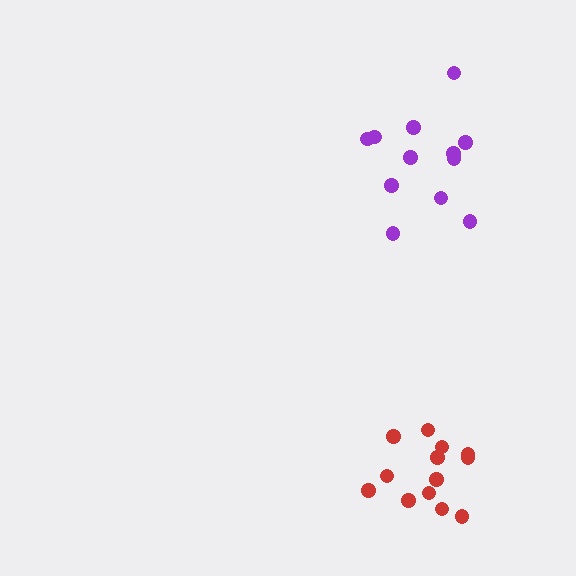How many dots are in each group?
Group 1: 13 dots, Group 2: 12 dots (25 total).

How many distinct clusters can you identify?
There are 2 distinct clusters.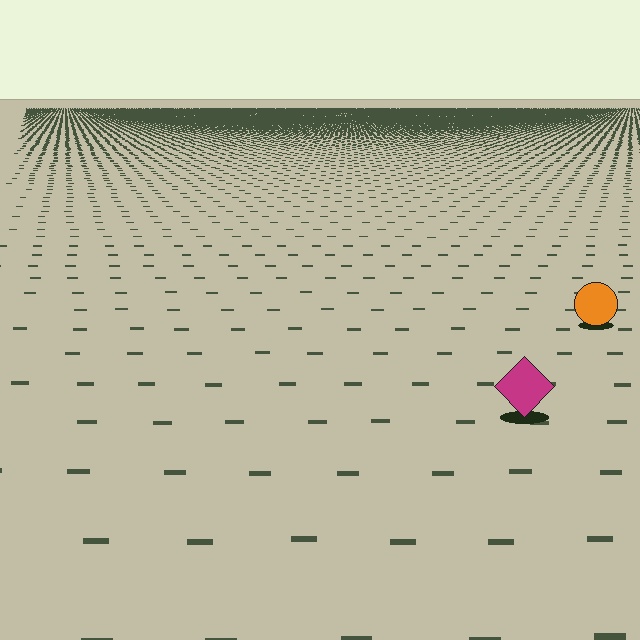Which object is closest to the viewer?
The magenta diamond is closest. The texture marks near it are larger and more spread out.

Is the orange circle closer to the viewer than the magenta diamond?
No. The magenta diamond is closer — you can tell from the texture gradient: the ground texture is coarser near it.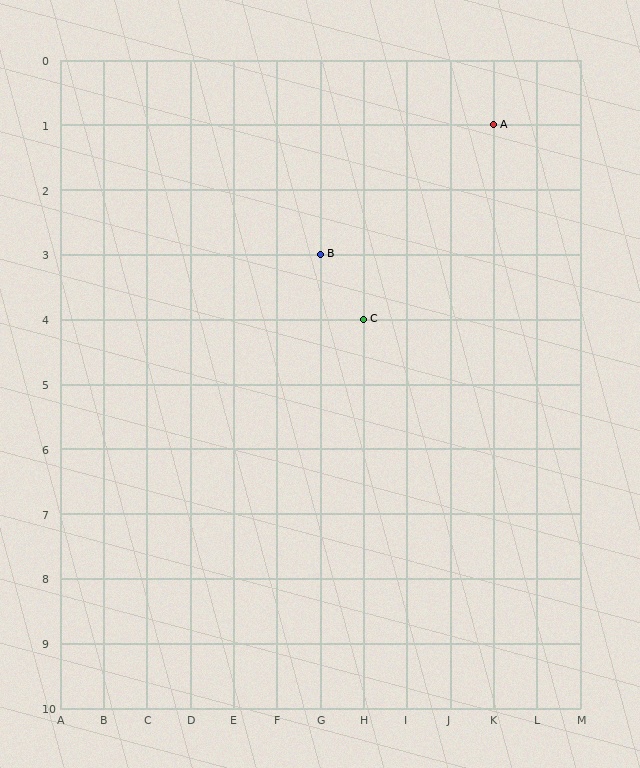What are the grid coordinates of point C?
Point C is at grid coordinates (H, 4).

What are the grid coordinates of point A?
Point A is at grid coordinates (K, 1).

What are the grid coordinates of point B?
Point B is at grid coordinates (G, 3).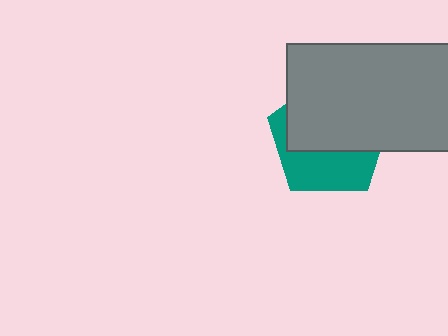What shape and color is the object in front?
The object in front is a gray rectangle.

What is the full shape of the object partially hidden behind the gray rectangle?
The partially hidden object is a teal pentagon.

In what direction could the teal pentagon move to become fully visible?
The teal pentagon could move down. That would shift it out from behind the gray rectangle entirely.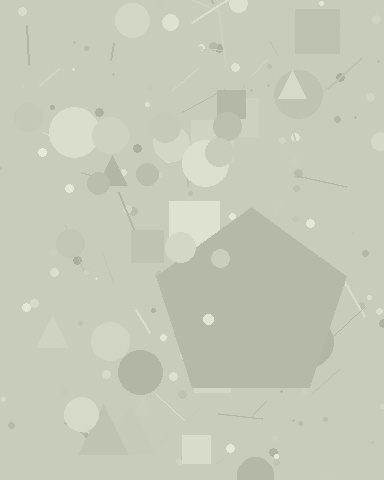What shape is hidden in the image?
A pentagon is hidden in the image.